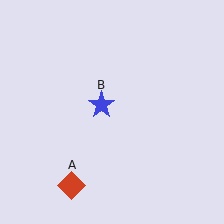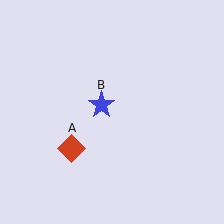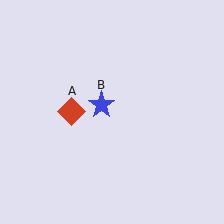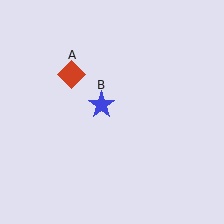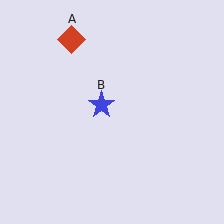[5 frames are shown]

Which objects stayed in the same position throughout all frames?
Blue star (object B) remained stationary.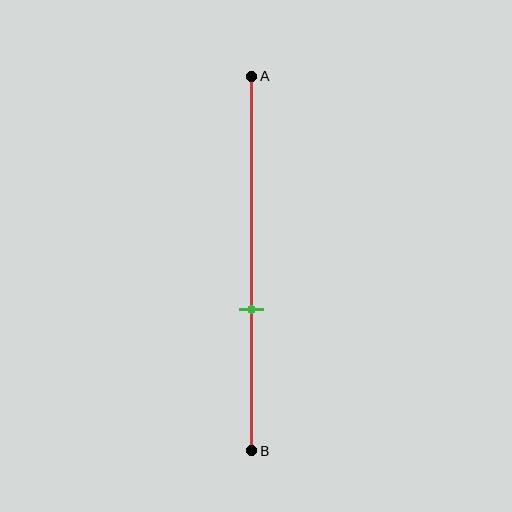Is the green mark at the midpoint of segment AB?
No, the mark is at about 60% from A, not at the 50% midpoint.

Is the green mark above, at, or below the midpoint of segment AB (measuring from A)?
The green mark is below the midpoint of segment AB.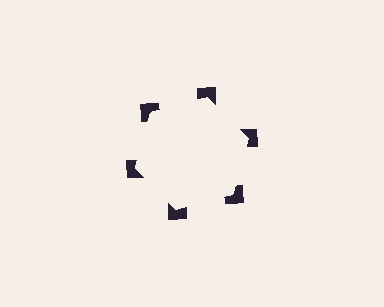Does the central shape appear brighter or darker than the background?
It typically appears slightly brighter than the background, even though no actual brightness change is drawn.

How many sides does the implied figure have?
6 sides.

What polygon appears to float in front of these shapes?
An illusory hexagon — its edges are inferred from the aligned wedge cuts in the notched squares, not physically drawn.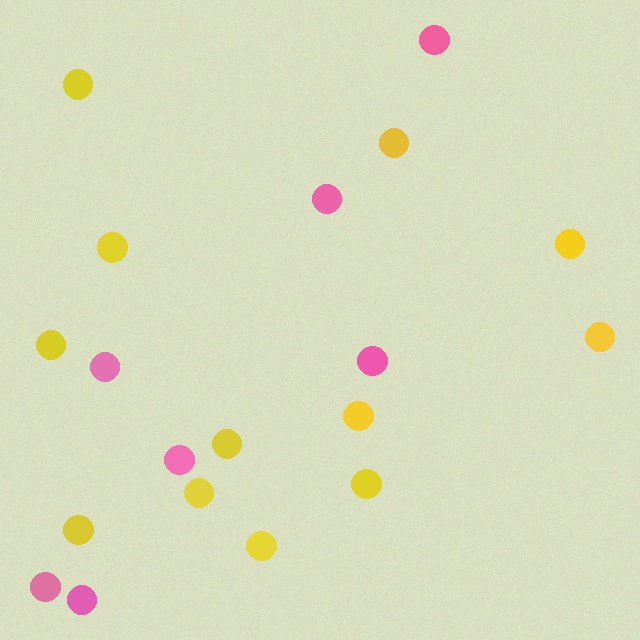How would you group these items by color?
There are 2 groups: one group of yellow circles (12) and one group of pink circles (7).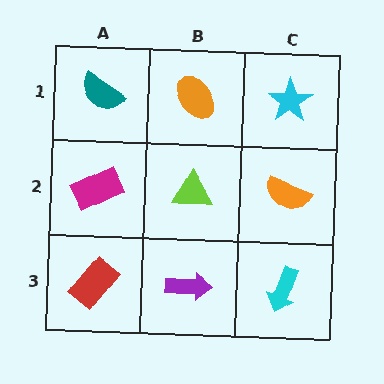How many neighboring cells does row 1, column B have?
3.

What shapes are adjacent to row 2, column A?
A teal semicircle (row 1, column A), a red rectangle (row 3, column A), a lime triangle (row 2, column B).